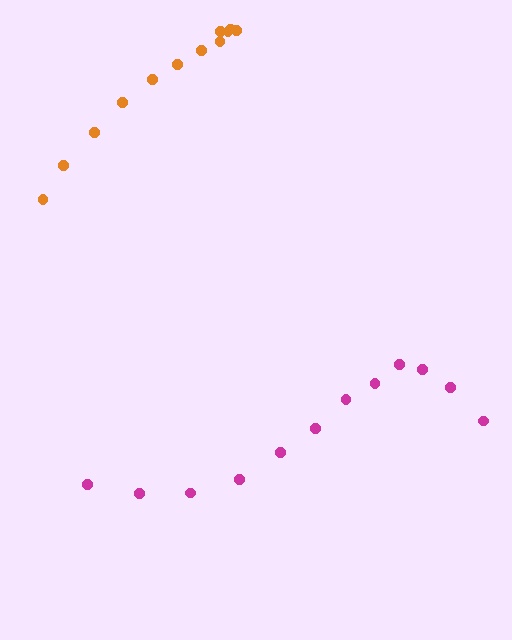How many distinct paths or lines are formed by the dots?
There are 2 distinct paths.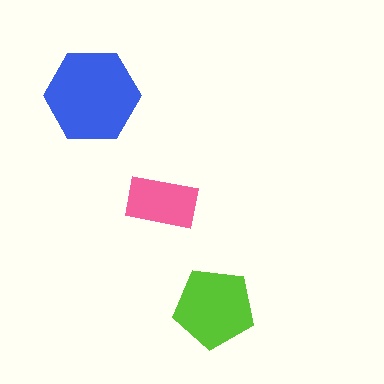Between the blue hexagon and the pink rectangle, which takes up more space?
The blue hexagon.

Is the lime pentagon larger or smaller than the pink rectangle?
Larger.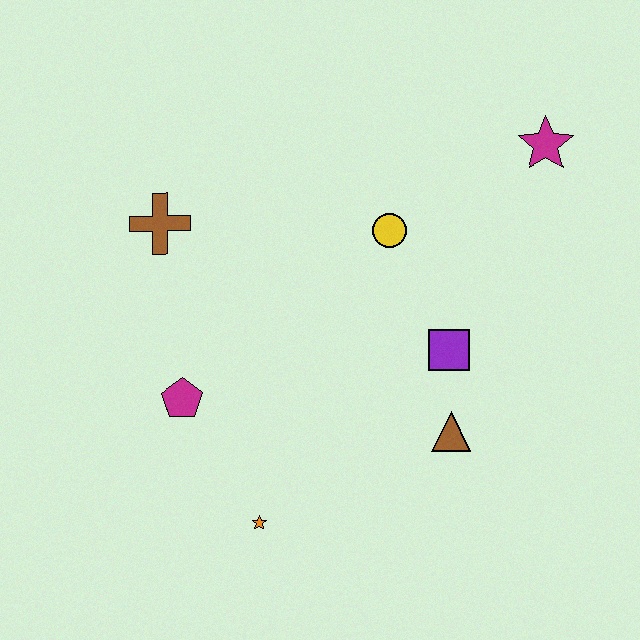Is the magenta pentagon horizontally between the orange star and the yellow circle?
No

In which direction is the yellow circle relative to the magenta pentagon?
The yellow circle is to the right of the magenta pentagon.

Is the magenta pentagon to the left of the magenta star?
Yes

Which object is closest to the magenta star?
The yellow circle is closest to the magenta star.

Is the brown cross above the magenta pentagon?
Yes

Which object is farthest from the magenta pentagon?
The magenta star is farthest from the magenta pentagon.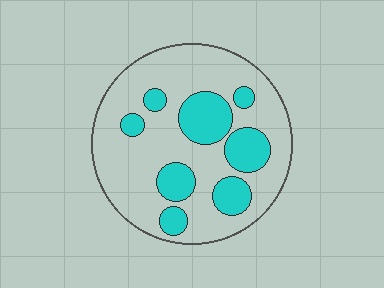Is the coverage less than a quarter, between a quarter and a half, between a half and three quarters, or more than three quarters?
Between a quarter and a half.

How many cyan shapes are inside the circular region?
8.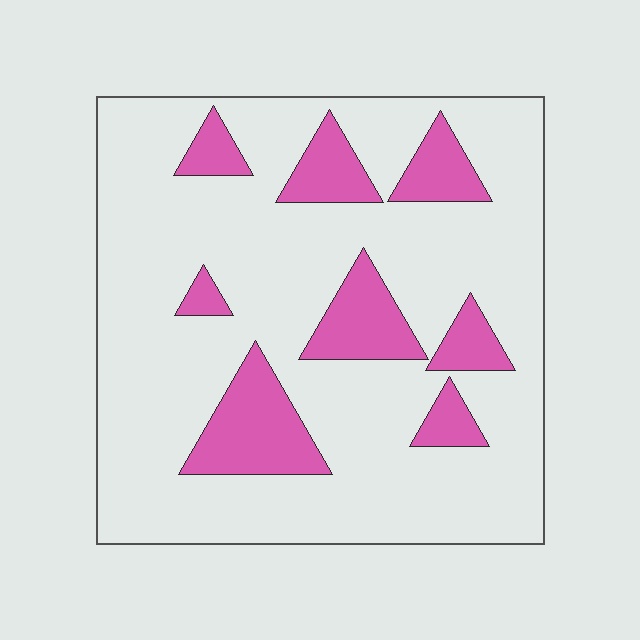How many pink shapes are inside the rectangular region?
8.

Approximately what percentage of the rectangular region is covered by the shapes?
Approximately 20%.